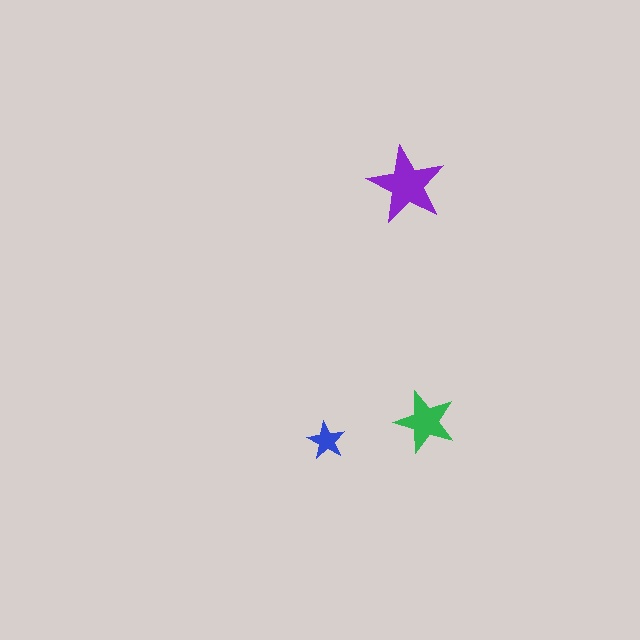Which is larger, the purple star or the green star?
The purple one.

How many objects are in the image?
There are 3 objects in the image.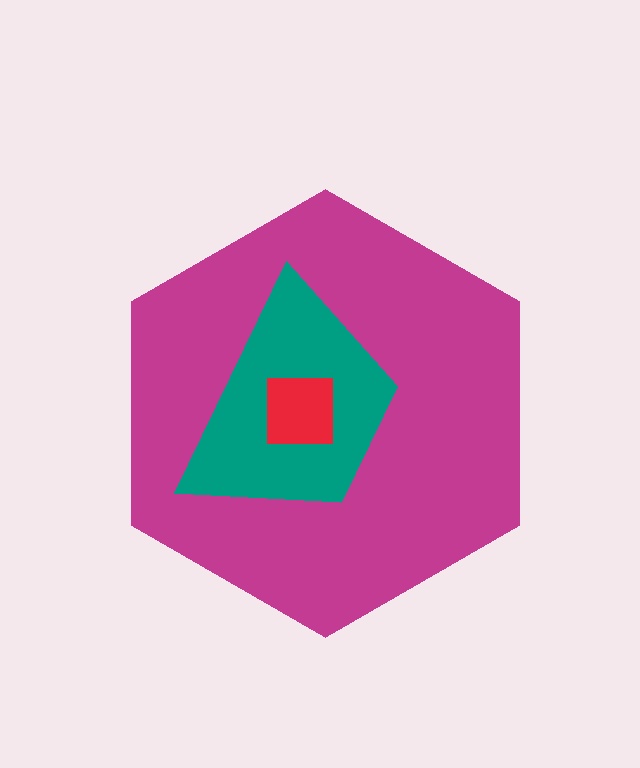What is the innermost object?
The red square.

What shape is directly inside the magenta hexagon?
The teal trapezoid.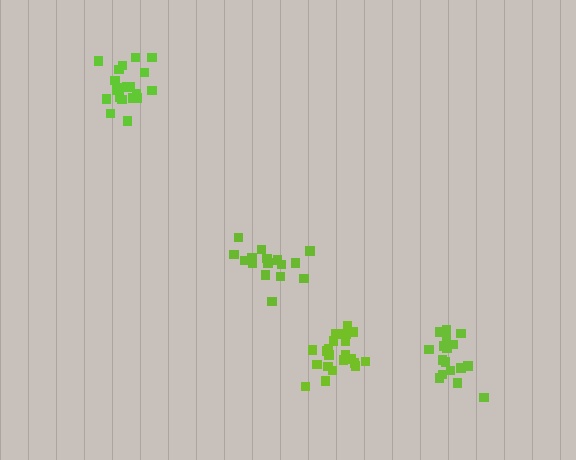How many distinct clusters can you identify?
There are 4 distinct clusters.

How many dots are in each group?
Group 1: 18 dots, Group 2: 16 dots, Group 3: 21 dots, Group 4: 21 dots (76 total).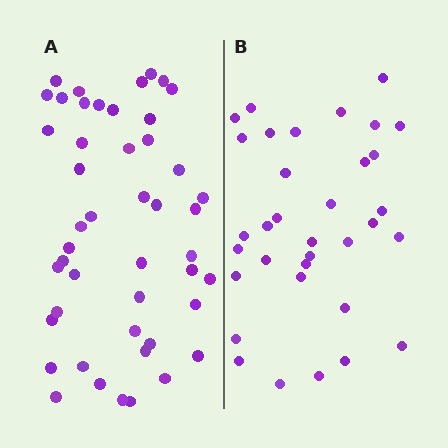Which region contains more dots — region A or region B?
Region A (the left region) has more dots.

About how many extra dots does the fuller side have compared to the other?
Region A has approximately 15 more dots than region B.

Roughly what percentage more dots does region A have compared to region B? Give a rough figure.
About 40% more.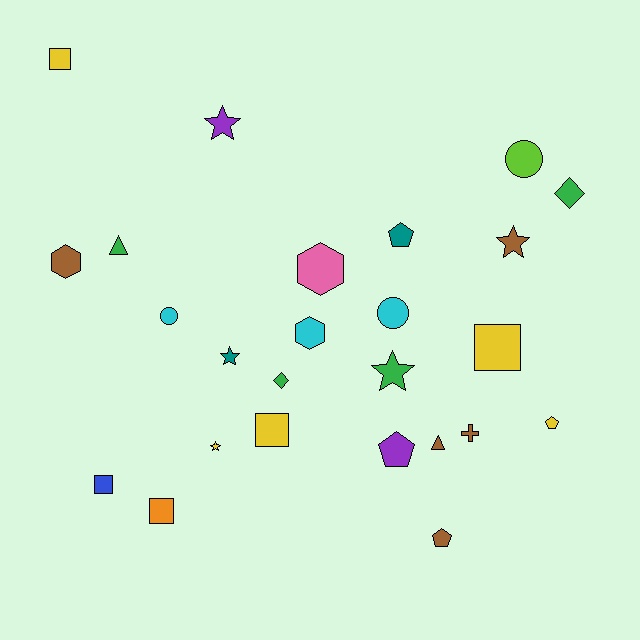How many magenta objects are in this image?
There are no magenta objects.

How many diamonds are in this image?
There are 2 diamonds.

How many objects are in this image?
There are 25 objects.